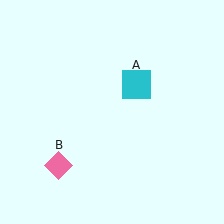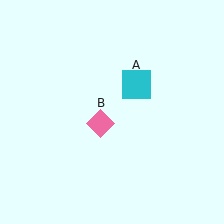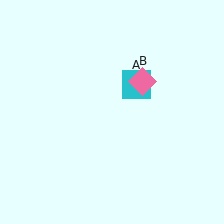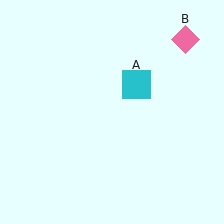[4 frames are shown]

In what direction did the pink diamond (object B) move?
The pink diamond (object B) moved up and to the right.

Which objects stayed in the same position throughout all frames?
Cyan square (object A) remained stationary.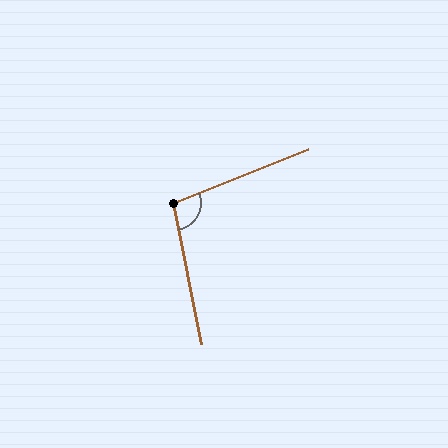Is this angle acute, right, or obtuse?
It is obtuse.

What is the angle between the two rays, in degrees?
Approximately 100 degrees.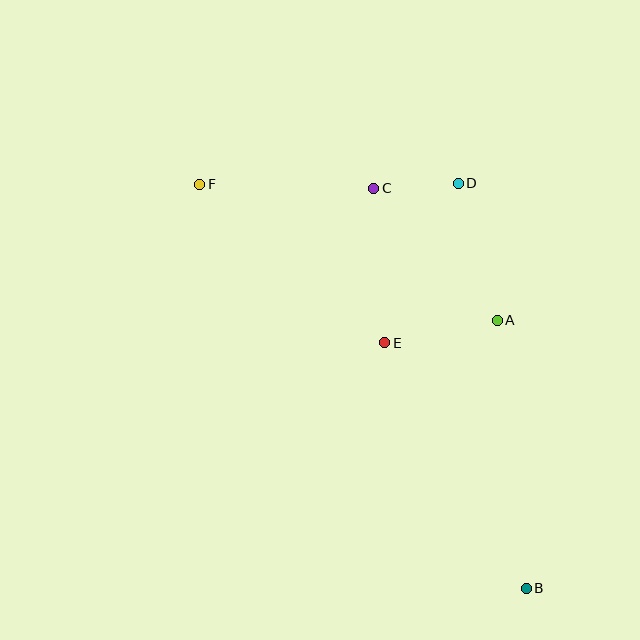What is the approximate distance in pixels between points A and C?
The distance between A and C is approximately 181 pixels.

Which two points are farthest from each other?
Points B and F are farthest from each other.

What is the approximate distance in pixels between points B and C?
The distance between B and C is approximately 428 pixels.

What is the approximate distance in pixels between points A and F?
The distance between A and F is approximately 327 pixels.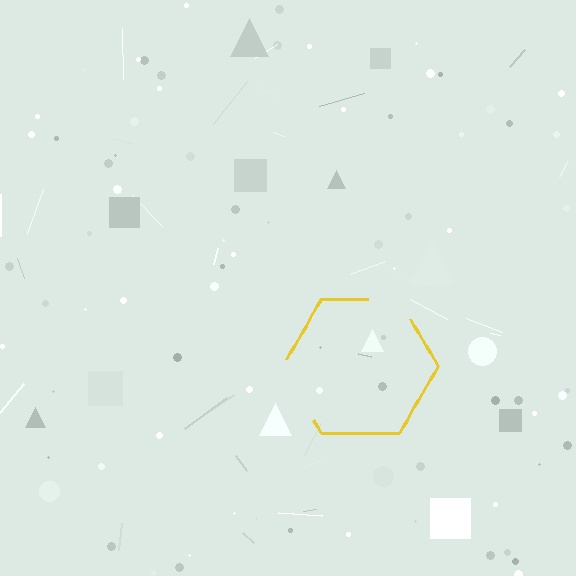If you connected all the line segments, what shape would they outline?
They would outline a hexagon.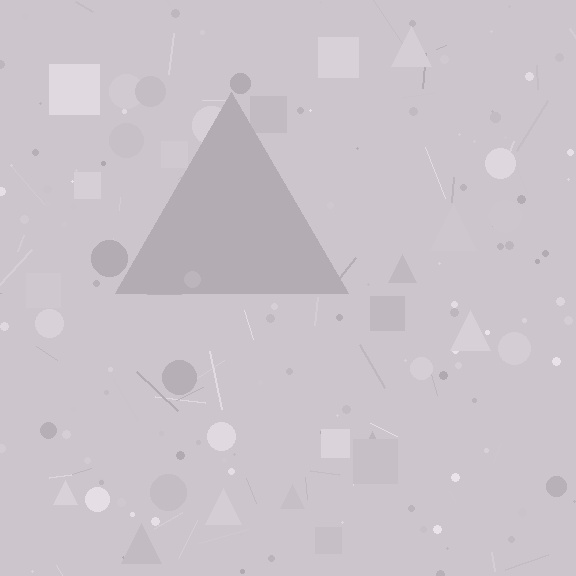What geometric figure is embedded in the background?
A triangle is embedded in the background.